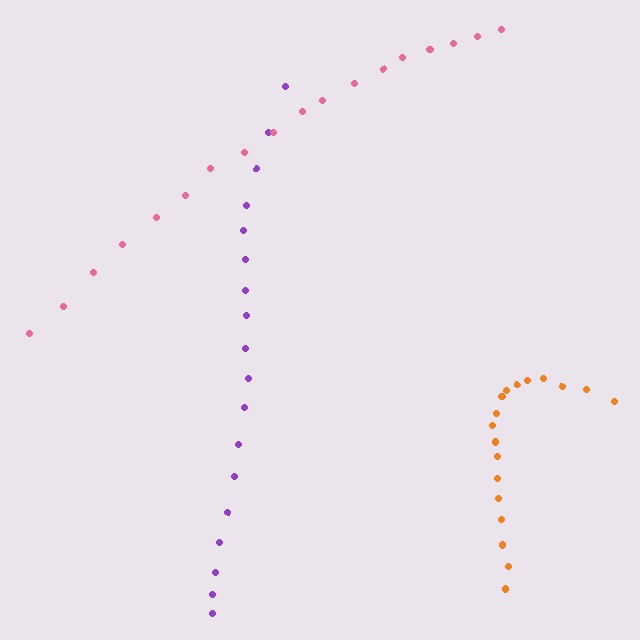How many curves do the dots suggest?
There are 3 distinct paths.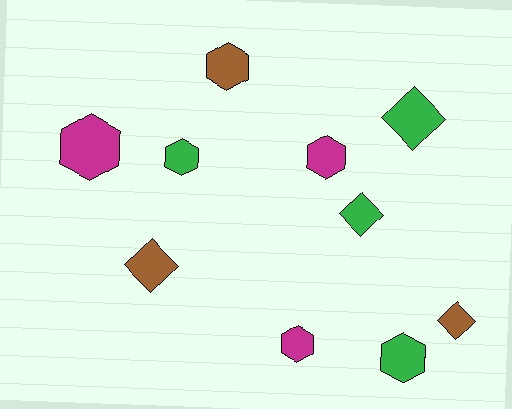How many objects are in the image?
There are 10 objects.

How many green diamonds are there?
There are 2 green diamonds.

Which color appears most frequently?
Green, with 4 objects.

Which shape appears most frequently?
Hexagon, with 6 objects.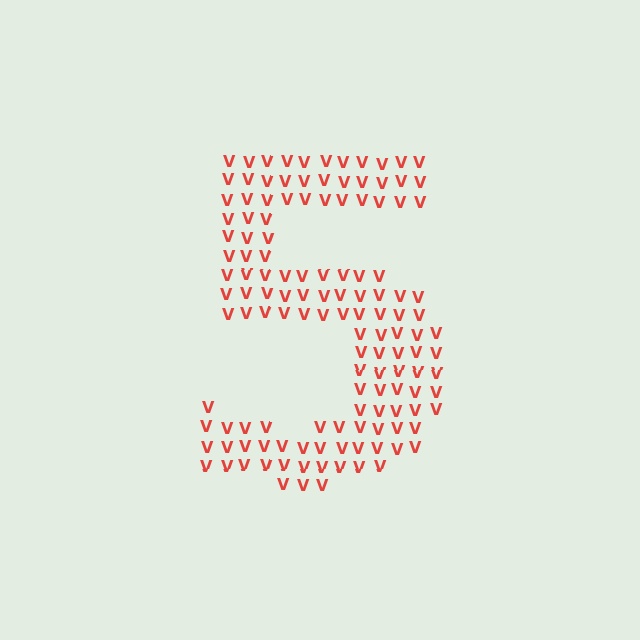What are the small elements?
The small elements are letter V's.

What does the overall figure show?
The overall figure shows the digit 5.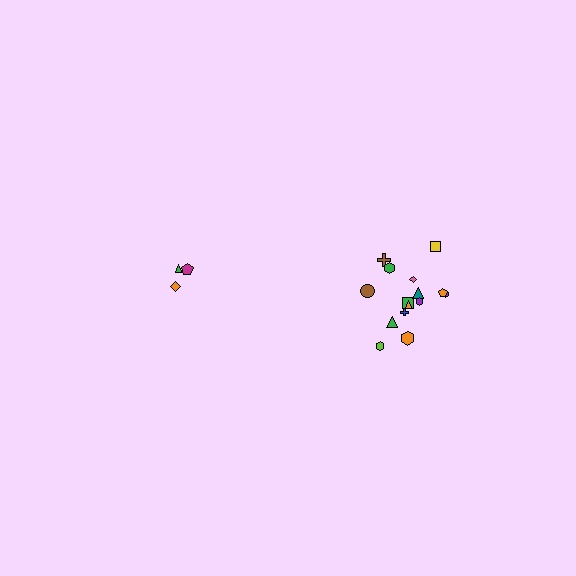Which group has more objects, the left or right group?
The right group.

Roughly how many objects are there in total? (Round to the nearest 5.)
Roughly 20 objects in total.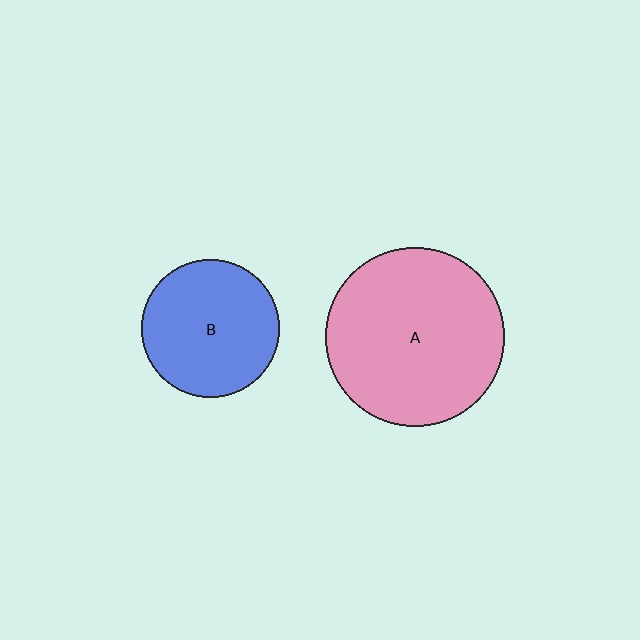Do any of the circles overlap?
No, none of the circles overlap.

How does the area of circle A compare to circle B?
Approximately 1.7 times.